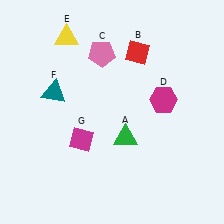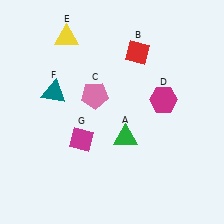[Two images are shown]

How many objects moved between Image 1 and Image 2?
1 object moved between the two images.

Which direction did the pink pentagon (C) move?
The pink pentagon (C) moved down.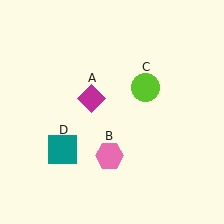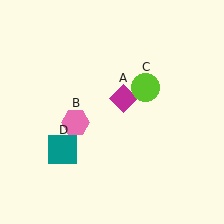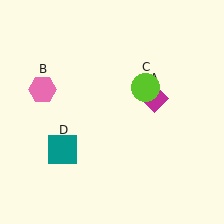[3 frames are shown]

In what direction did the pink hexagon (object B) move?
The pink hexagon (object B) moved up and to the left.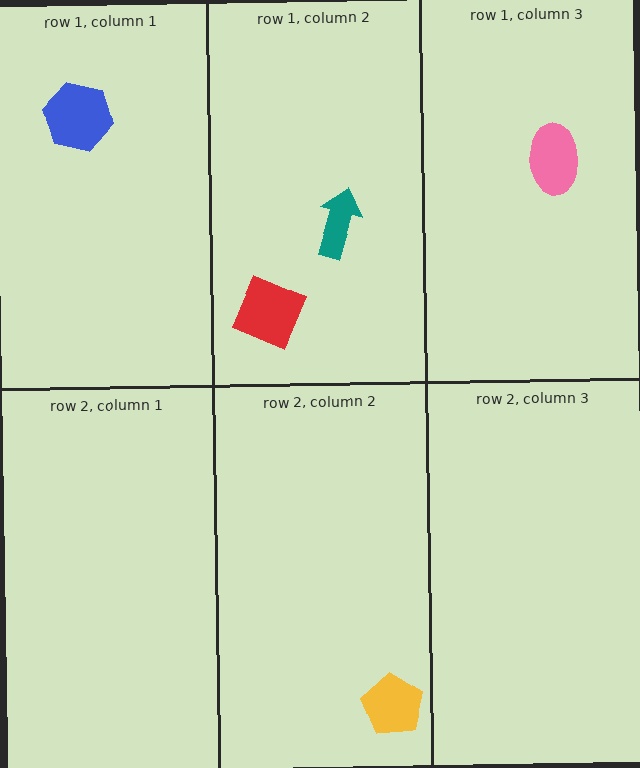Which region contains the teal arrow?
The row 1, column 2 region.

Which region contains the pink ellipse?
The row 1, column 3 region.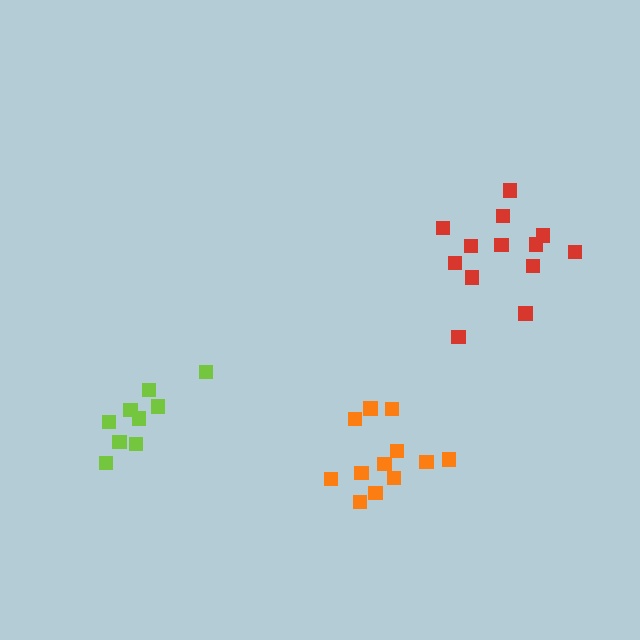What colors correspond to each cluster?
The clusters are colored: lime, orange, red.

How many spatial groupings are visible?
There are 3 spatial groupings.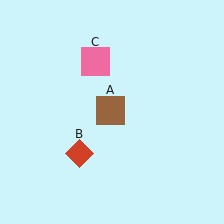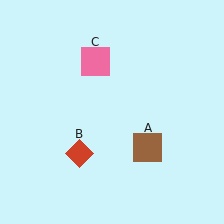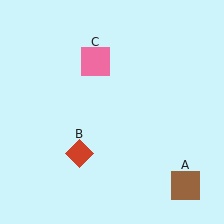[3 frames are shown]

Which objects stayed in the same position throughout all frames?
Red diamond (object B) and pink square (object C) remained stationary.